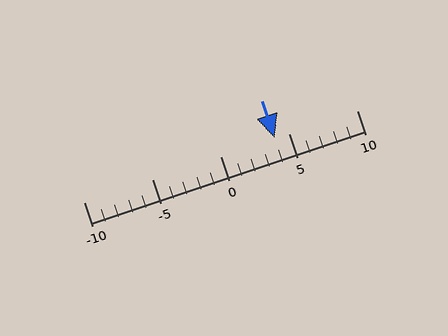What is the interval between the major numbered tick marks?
The major tick marks are spaced 5 units apart.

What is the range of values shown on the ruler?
The ruler shows values from -10 to 10.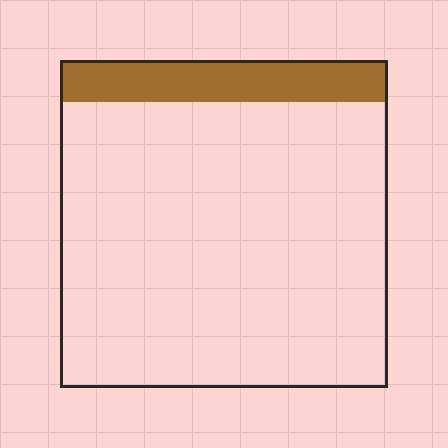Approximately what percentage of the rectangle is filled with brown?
Approximately 15%.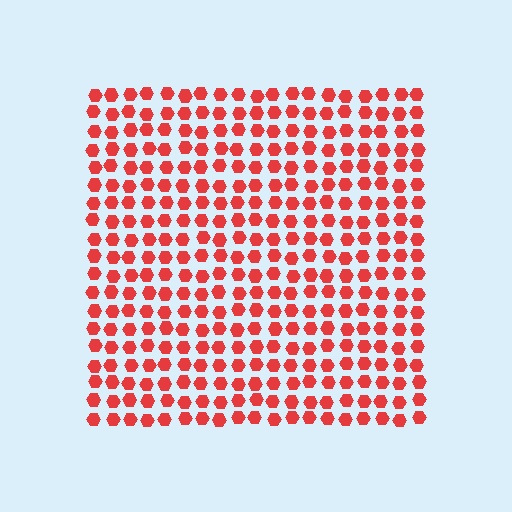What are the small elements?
The small elements are hexagons.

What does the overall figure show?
The overall figure shows a square.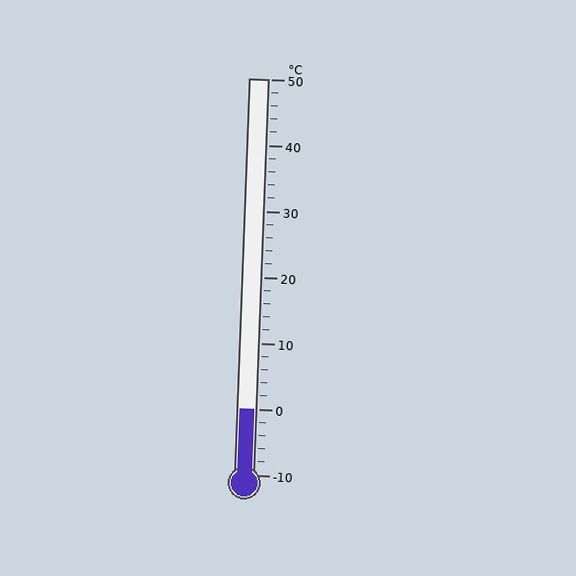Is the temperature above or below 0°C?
The temperature is at 0°C.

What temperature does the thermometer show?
The thermometer shows approximately 0°C.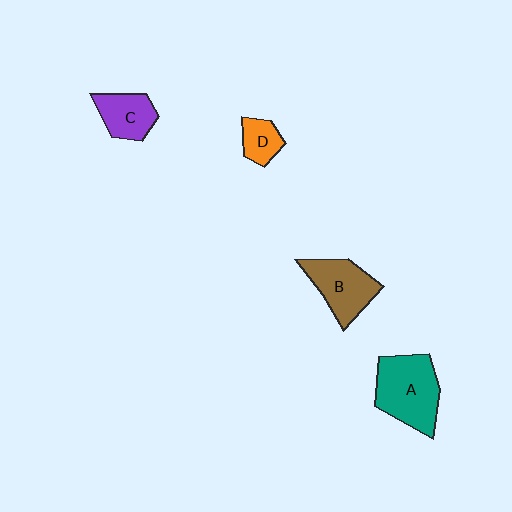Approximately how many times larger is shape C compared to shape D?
Approximately 1.5 times.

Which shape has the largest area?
Shape A (teal).